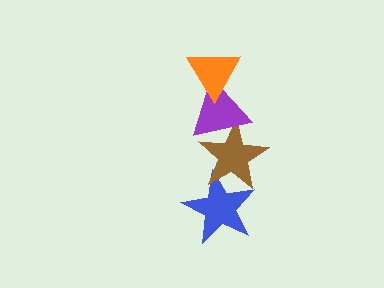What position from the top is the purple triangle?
The purple triangle is 2nd from the top.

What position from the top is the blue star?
The blue star is 4th from the top.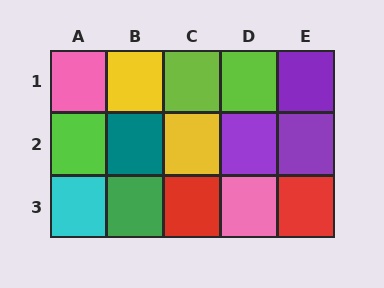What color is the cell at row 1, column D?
Lime.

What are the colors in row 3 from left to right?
Cyan, green, red, pink, red.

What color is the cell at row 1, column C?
Lime.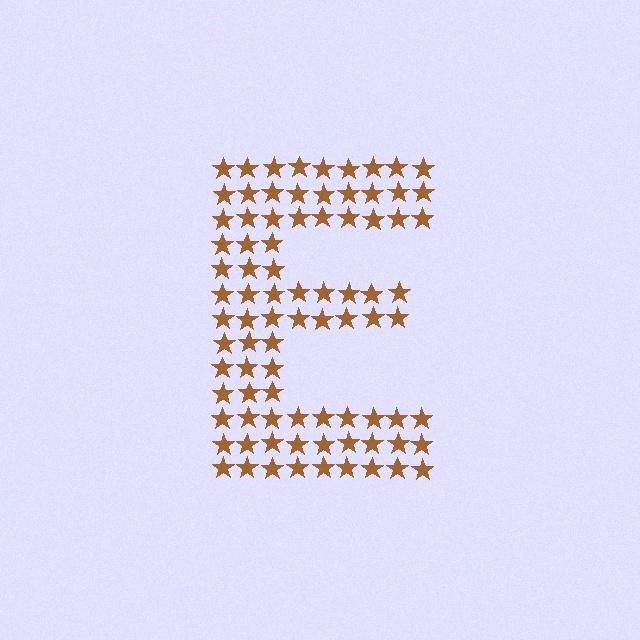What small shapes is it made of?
It is made of small stars.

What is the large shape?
The large shape is the letter E.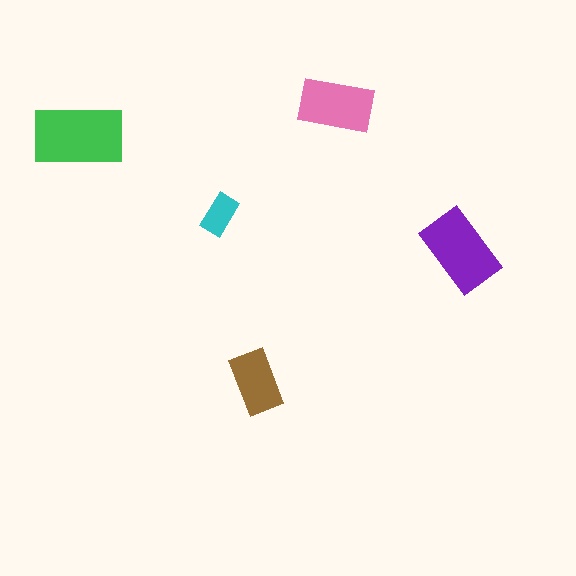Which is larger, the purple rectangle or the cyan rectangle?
The purple one.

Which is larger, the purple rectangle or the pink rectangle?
The purple one.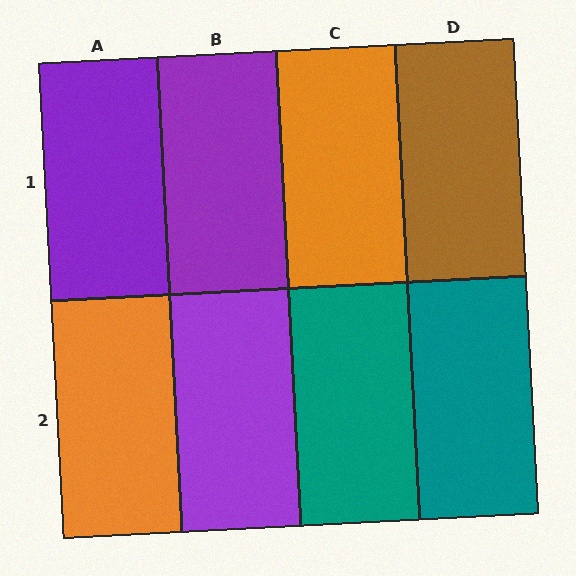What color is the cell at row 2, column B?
Purple.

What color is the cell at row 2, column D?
Teal.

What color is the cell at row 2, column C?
Teal.